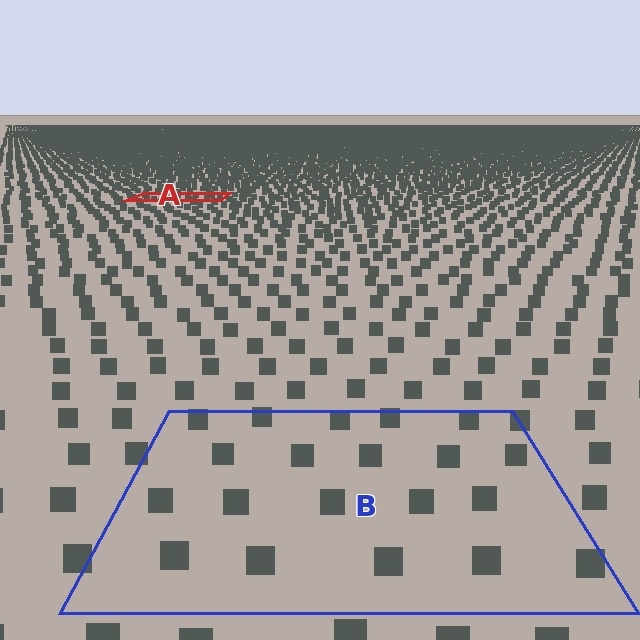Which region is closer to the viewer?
Region B is closer. The texture elements there are larger and more spread out.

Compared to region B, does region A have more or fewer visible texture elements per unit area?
Region A has more texture elements per unit area — they are packed more densely because it is farther away.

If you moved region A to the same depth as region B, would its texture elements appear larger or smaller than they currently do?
They would appear larger. At a closer depth, the same texture elements are projected at a bigger on-screen size.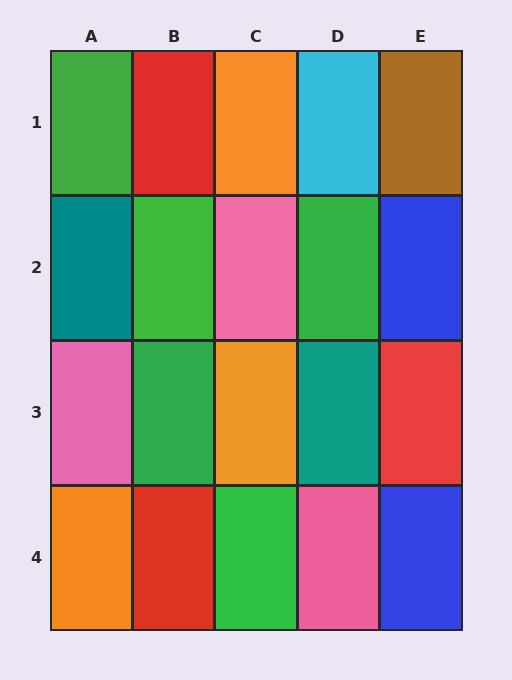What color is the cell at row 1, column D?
Cyan.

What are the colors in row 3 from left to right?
Pink, green, orange, teal, red.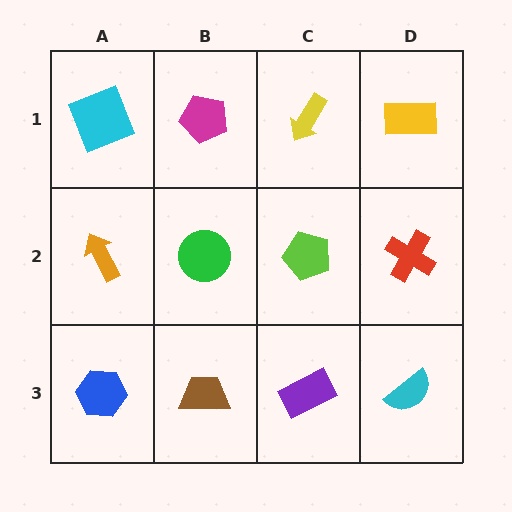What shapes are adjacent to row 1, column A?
An orange arrow (row 2, column A), a magenta pentagon (row 1, column B).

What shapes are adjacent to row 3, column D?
A red cross (row 2, column D), a purple rectangle (row 3, column C).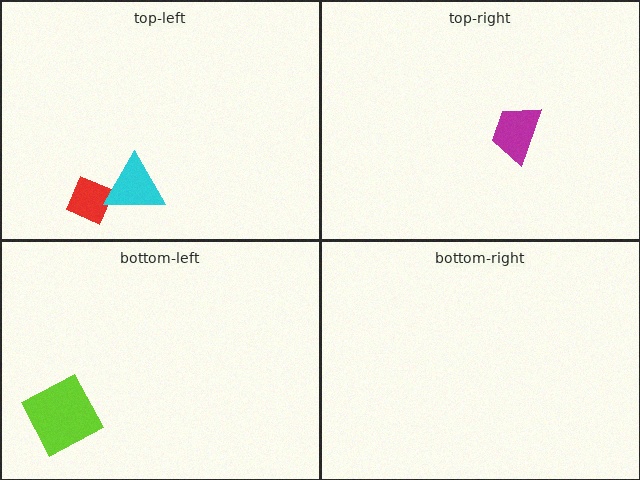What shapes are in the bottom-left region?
The lime square.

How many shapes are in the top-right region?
1.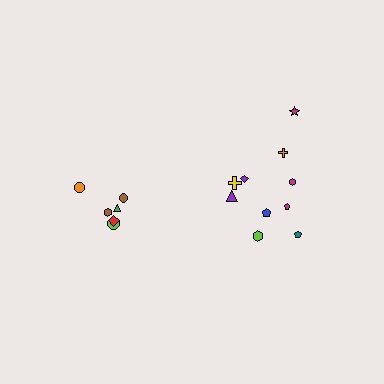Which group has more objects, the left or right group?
The right group.